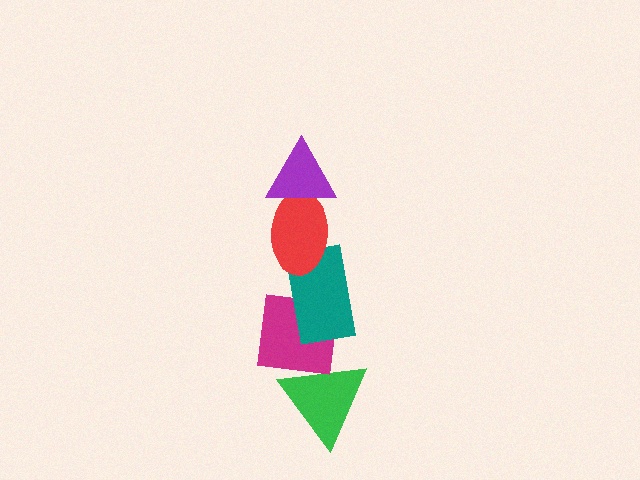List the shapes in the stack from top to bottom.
From top to bottom: the purple triangle, the red ellipse, the teal rectangle, the magenta square, the green triangle.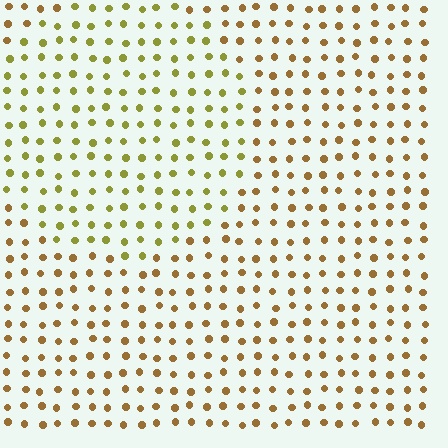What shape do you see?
I see a circle.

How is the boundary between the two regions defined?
The boundary is defined purely by a slight shift in hue (about 32 degrees). Spacing, size, and orientation are identical on both sides.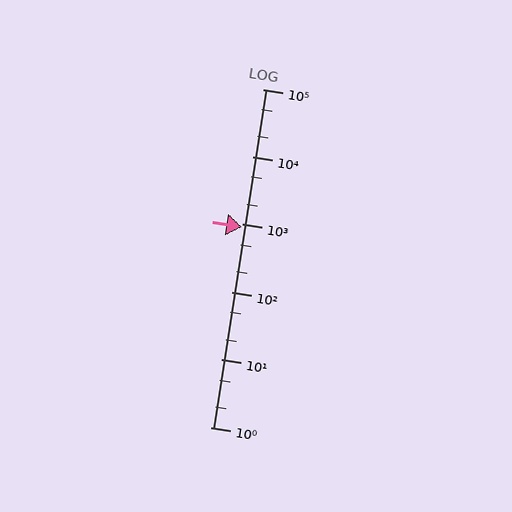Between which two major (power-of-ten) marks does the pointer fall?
The pointer is between 100 and 1000.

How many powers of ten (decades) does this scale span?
The scale spans 5 decades, from 1 to 100000.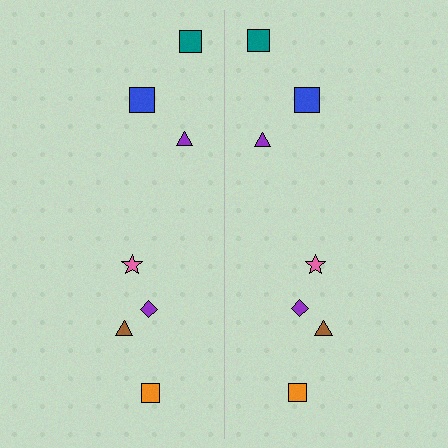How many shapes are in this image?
There are 14 shapes in this image.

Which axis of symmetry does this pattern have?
The pattern has a vertical axis of symmetry running through the center of the image.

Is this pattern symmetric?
Yes, this pattern has bilateral (reflection) symmetry.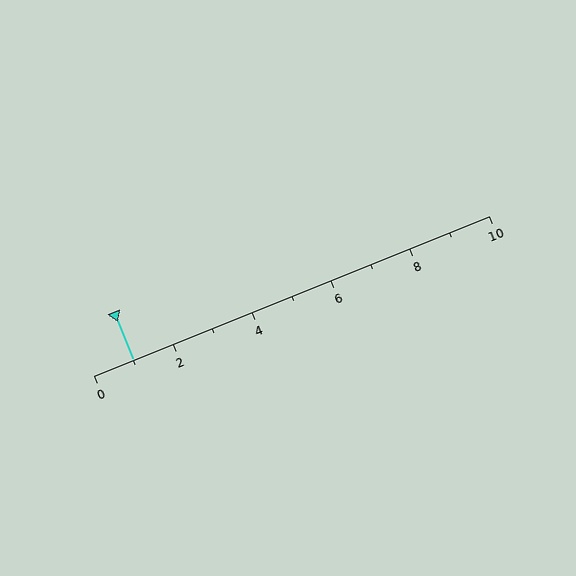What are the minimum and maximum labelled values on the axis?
The axis runs from 0 to 10.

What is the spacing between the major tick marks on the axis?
The major ticks are spaced 2 apart.